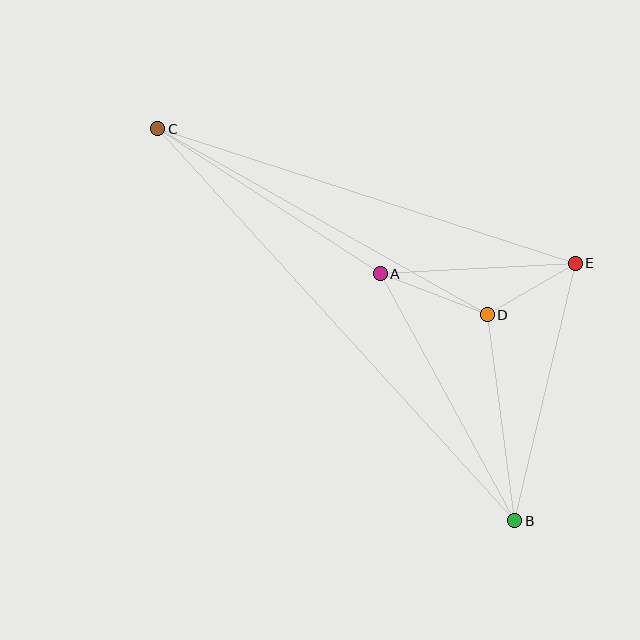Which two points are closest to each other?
Points D and E are closest to each other.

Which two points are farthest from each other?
Points B and C are farthest from each other.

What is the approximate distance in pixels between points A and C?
The distance between A and C is approximately 265 pixels.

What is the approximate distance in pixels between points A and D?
The distance between A and D is approximately 115 pixels.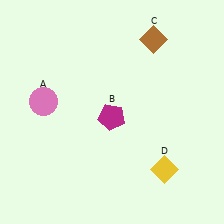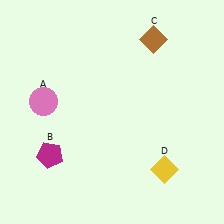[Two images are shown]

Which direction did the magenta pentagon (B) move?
The magenta pentagon (B) moved left.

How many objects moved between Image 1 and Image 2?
1 object moved between the two images.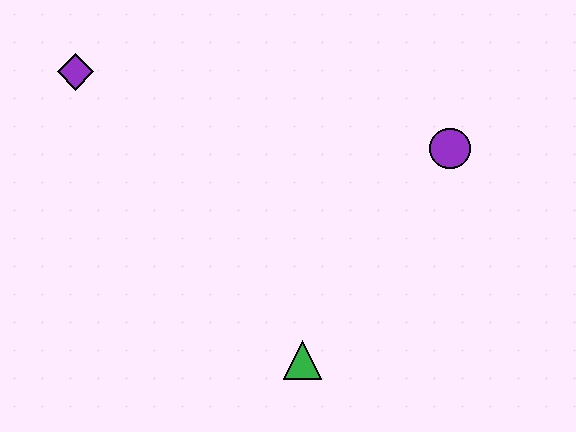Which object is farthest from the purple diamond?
The purple circle is farthest from the purple diamond.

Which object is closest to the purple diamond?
The green triangle is closest to the purple diamond.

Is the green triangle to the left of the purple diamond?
No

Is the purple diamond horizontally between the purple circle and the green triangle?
No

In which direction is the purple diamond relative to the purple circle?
The purple diamond is to the left of the purple circle.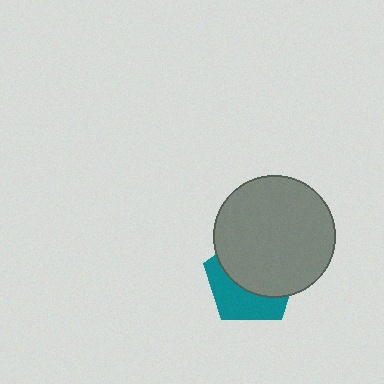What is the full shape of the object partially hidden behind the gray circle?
The partially hidden object is a teal pentagon.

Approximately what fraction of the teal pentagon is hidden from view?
Roughly 60% of the teal pentagon is hidden behind the gray circle.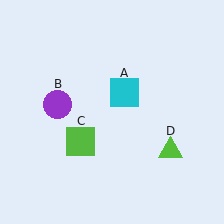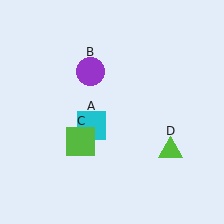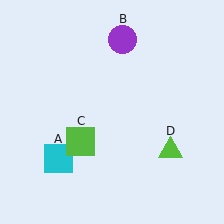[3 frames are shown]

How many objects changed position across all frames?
2 objects changed position: cyan square (object A), purple circle (object B).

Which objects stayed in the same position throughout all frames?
Lime square (object C) and lime triangle (object D) remained stationary.